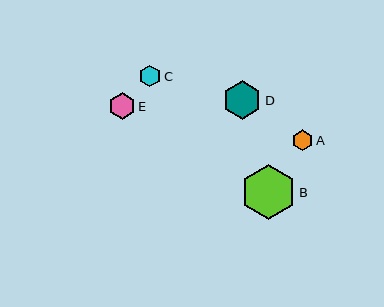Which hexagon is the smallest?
Hexagon A is the smallest with a size of approximately 21 pixels.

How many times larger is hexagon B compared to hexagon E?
Hexagon B is approximately 2.1 times the size of hexagon E.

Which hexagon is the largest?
Hexagon B is the largest with a size of approximately 55 pixels.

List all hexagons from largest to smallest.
From largest to smallest: B, D, E, C, A.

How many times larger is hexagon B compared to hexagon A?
Hexagon B is approximately 2.7 times the size of hexagon A.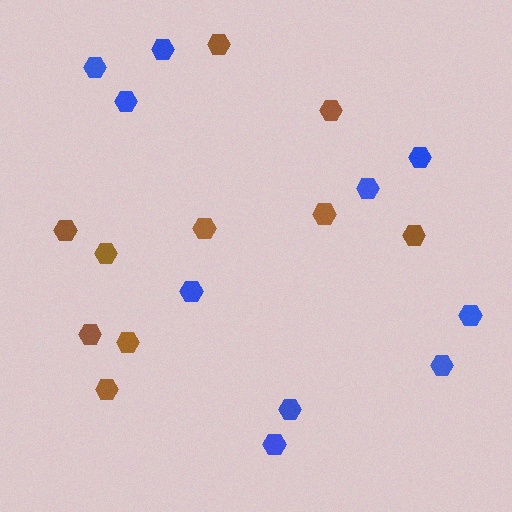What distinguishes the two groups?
There are 2 groups: one group of blue hexagons (10) and one group of brown hexagons (10).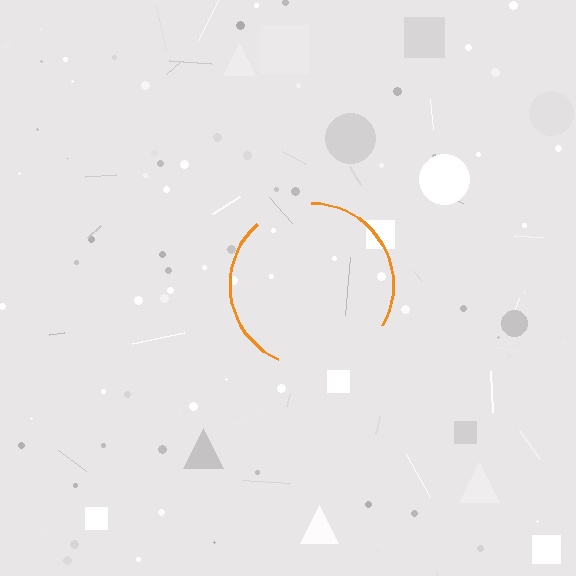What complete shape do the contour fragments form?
The contour fragments form a circle.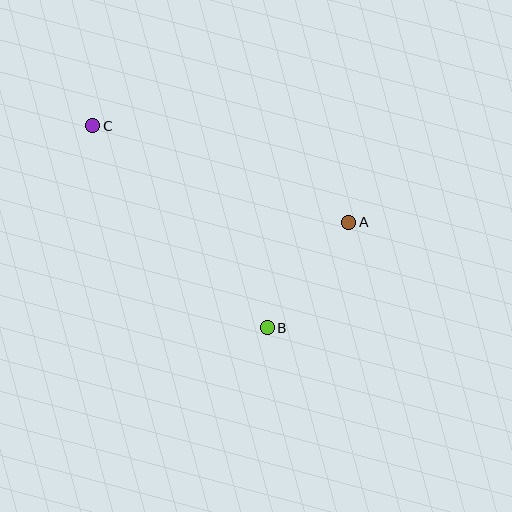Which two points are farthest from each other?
Points A and C are farthest from each other.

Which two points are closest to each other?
Points A and B are closest to each other.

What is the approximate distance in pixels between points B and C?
The distance between B and C is approximately 267 pixels.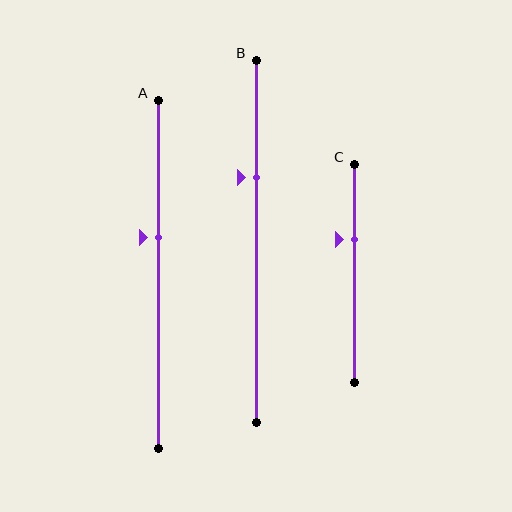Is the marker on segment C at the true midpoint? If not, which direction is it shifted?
No, the marker on segment C is shifted upward by about 15% of the segment length.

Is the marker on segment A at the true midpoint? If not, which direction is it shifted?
No, the marker on segment A is shifted upward by about 10% of the segment length.